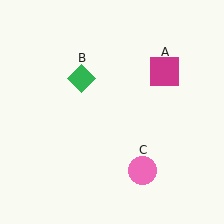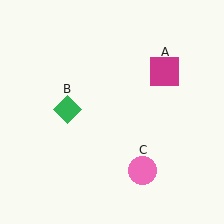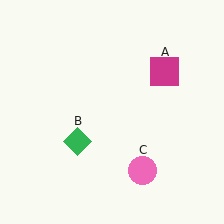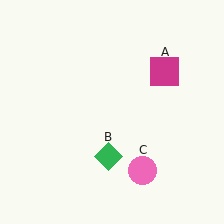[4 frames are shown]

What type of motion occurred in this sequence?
The green diamond (object B) rotated counterclockwise around the center of the scene.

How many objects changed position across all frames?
1 object changed position: green diamond (object B).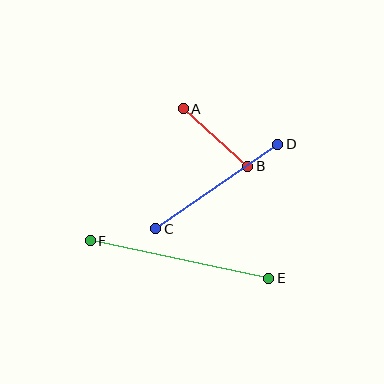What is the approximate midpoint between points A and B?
The midpoint is at approximately (215, 138) pixels.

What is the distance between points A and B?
The distance is approximately 86 pixels.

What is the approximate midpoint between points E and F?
The midpoint is at approximately (180, 260) pixels.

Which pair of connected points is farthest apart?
Points E and F are farthest apart.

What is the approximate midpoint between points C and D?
The midpoint is at approximately (217, 187) pixels.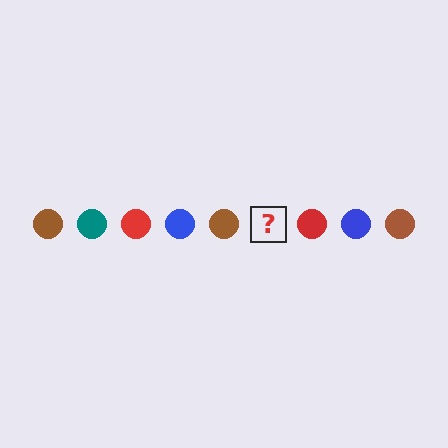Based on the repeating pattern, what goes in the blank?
The blank should be a teal circle.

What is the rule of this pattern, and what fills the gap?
The rule is that the pattern cycles through brown, teal, red, blue circles. The gap should be filled with a teal circle.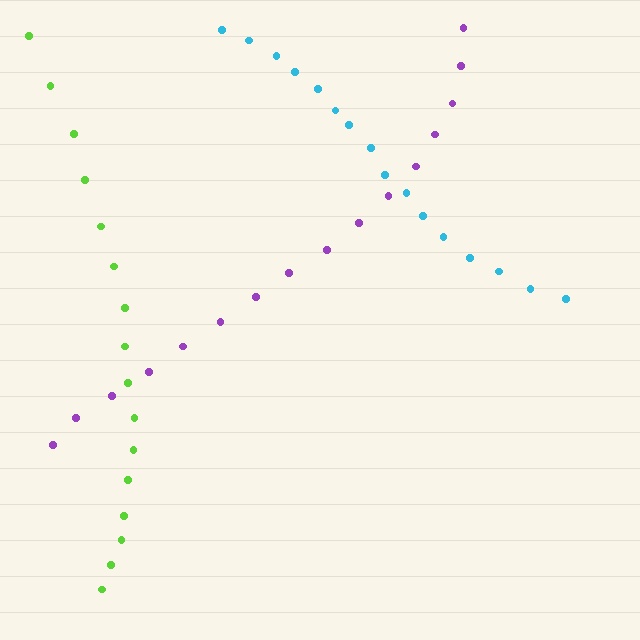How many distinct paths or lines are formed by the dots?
There are 3 distinct paths.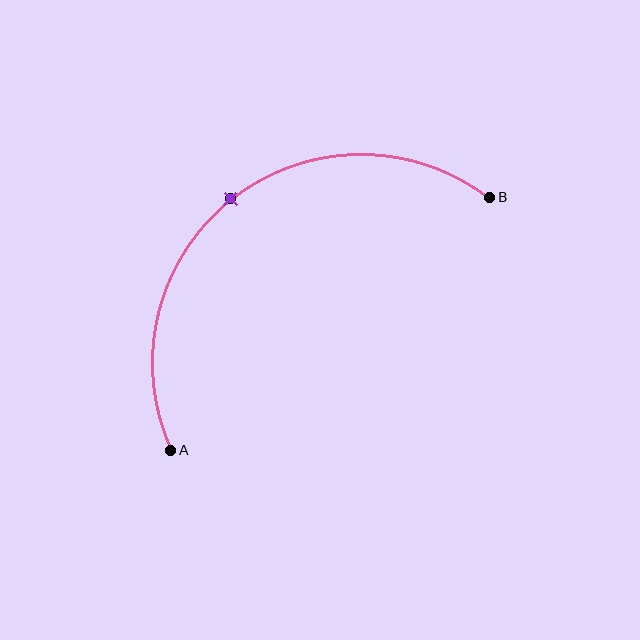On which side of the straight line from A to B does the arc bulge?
The arc bulges above and to the left of the straight line connecting A and B.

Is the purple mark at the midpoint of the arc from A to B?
Yes. The purple mark lies on the arc at equal arc-length from both A and B — it is the arc midpoint.